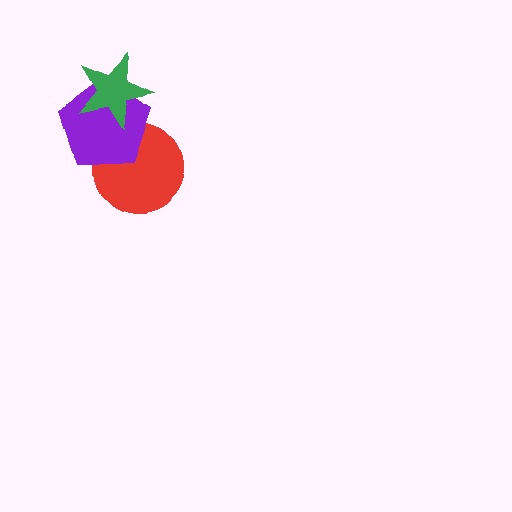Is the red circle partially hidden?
Yes, it is partially covered by another shape.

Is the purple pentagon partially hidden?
Yes, it is partially covered by another shape.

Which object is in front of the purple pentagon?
The green star is in front of the purple pentagon.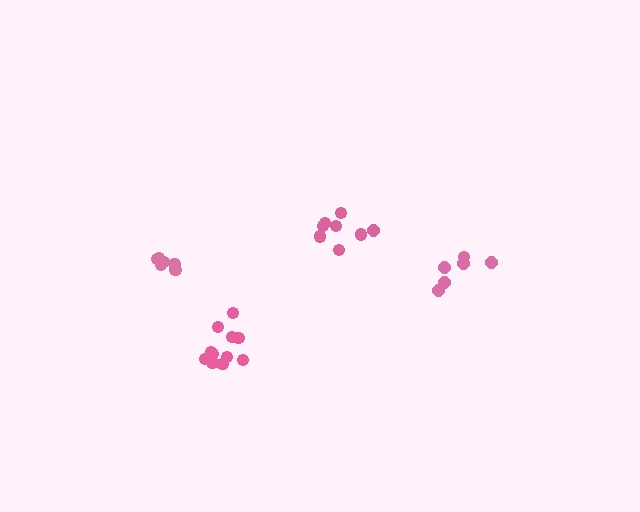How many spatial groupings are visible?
There are 4 spatial groupings.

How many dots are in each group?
Group 1: 8 dots, Group 2: 6 dots, Group 3: 6 dots, Group 4: 11 dots (31 total).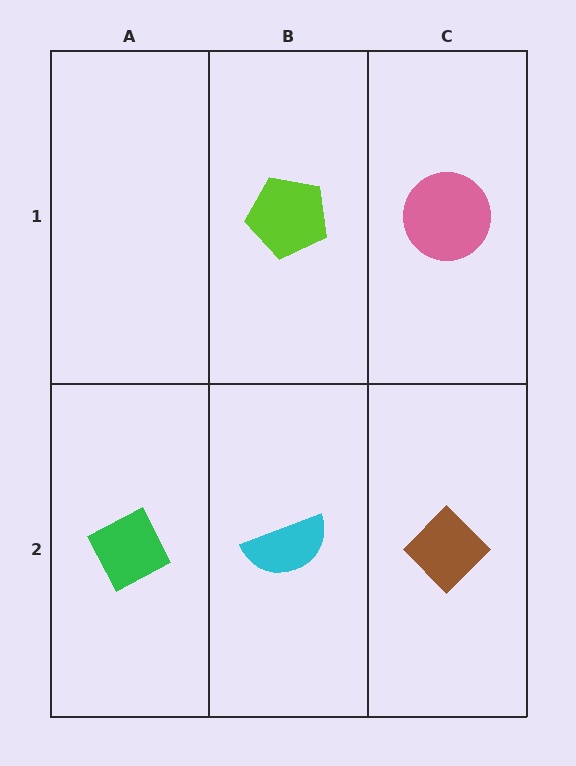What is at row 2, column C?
A brown diamond.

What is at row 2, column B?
A cyan semicircle.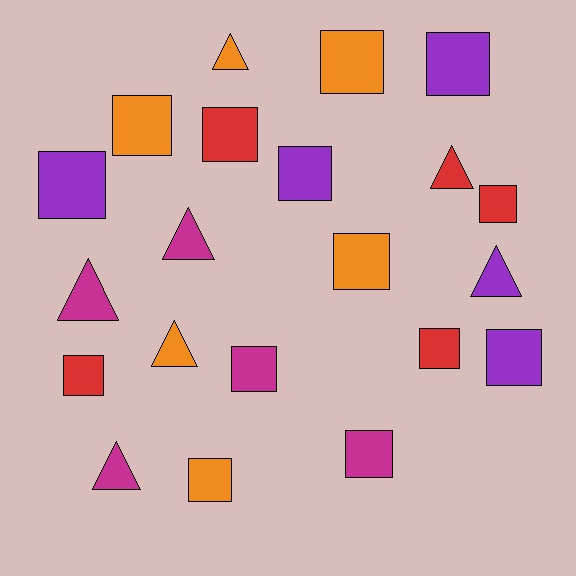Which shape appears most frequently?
Square, with 14 objects.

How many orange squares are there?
There are 4 orange squares.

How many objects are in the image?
There are 21 objects.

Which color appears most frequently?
Orange, with 6 objects.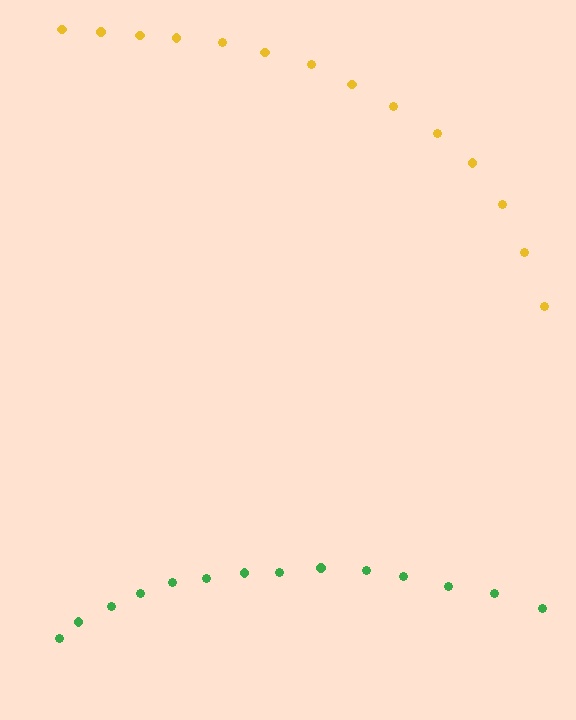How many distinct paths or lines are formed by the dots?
There are 2 distinct paths.